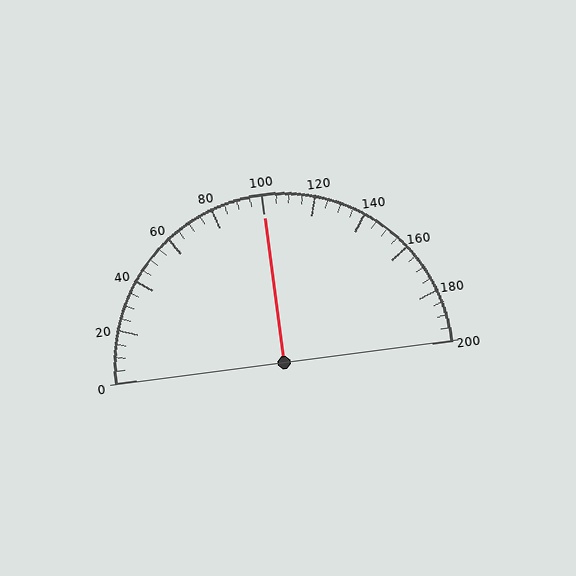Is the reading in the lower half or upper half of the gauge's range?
The reading is in the upper half of the range (0 to 200).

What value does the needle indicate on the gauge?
The needle indicates approximately 100.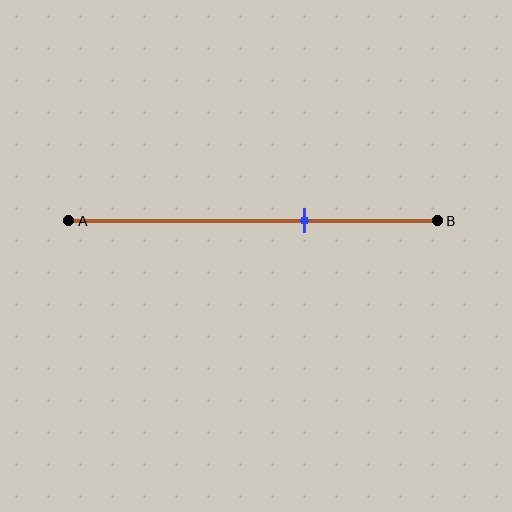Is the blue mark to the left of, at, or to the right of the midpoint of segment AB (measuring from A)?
The blue mark is to the right of the midpoint of segment AB.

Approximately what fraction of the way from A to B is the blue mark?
The blue mark is approximately 65% of the way from A to B.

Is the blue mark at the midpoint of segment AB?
No, the mark is at about 65% from A, not at the 50% midpoint.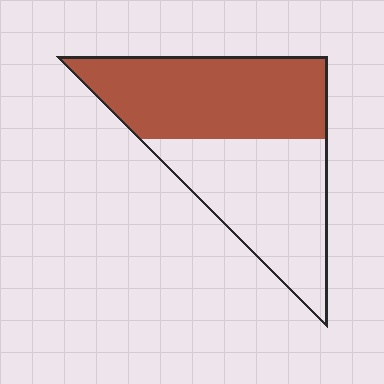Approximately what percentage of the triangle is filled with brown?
Approximately 50%.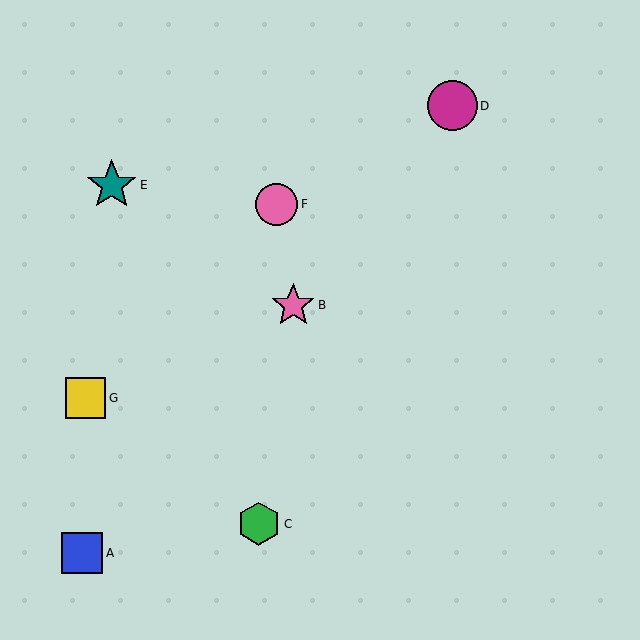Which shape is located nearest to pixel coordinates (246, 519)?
The green hexagon (labeled C) at (259, 524) is nearest to that location.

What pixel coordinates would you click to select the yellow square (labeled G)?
Click at (86, 398) to select the yellow square G.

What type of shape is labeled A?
Shape A is a blue square.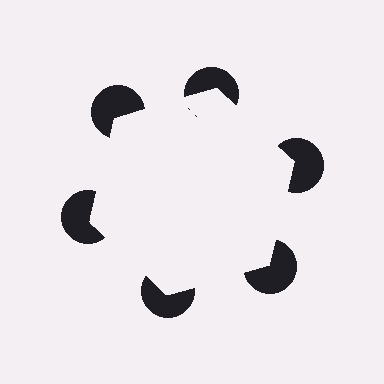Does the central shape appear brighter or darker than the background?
It typically appears slightly brighter than the background, even though no actual brightness change is drawn.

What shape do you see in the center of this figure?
An illusory hexagon — its edges are inferred from the aligned wedge cuts in the pac-man discs, not physically drawn.